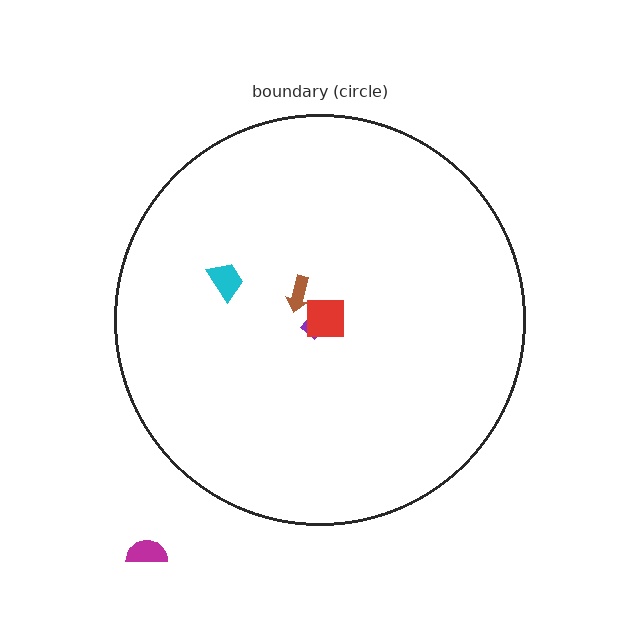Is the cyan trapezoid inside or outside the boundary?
Inside.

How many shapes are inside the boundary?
4 inside, 1 outside.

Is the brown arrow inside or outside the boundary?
Inside.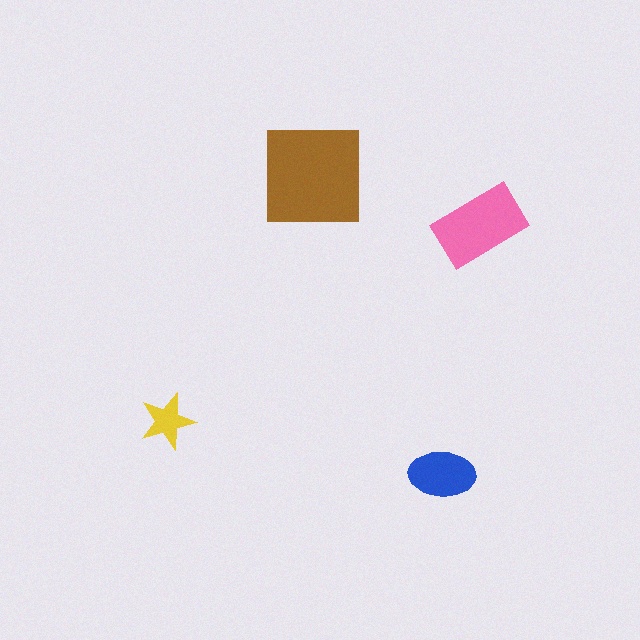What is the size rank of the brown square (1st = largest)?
1st.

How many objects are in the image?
There are 4 objects in the image.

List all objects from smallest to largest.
The yellow star, the blue ellipse, the pink rectangle, the brown square.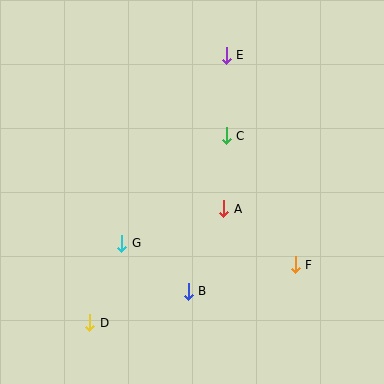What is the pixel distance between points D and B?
The distance between D and B is 104 pixels.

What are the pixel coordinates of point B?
Point B is at (188, 291).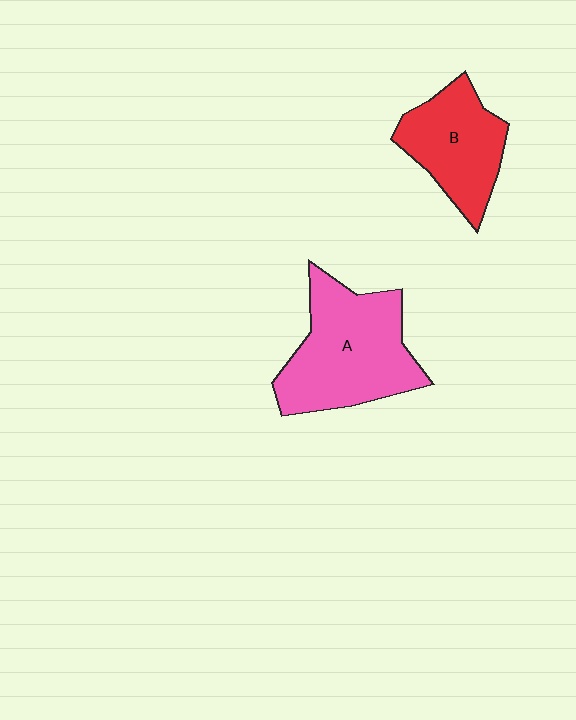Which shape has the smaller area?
Shape B (red).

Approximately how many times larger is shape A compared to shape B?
Approximately 1.4 times.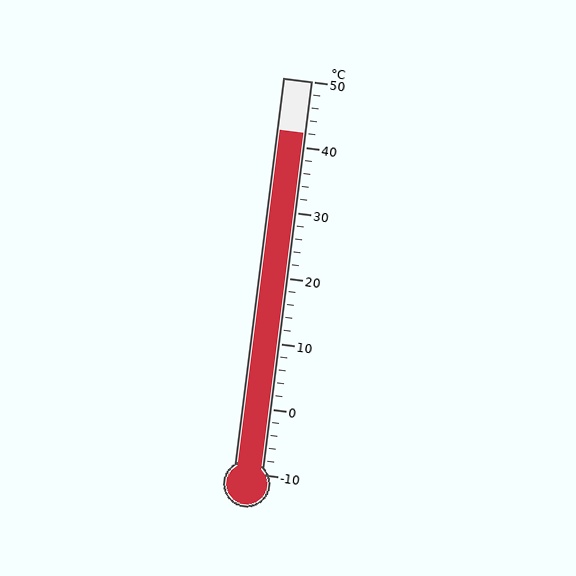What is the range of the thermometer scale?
The thermometer scale ranges from -10°C to 50°C.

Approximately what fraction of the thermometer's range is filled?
The thermometer is filled to approximately 85% of its range.